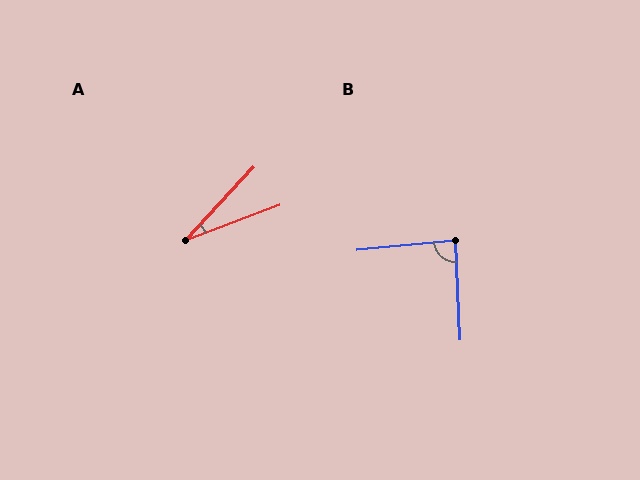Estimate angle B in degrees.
Approximately 87 degrees.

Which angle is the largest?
B, at approximately 87 degrees.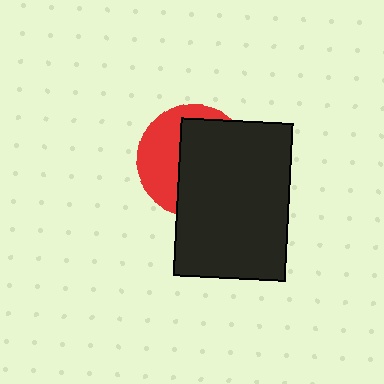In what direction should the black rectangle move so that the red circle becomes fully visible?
The black rectangle should move right. That is the shortest direction to clear the overlap and leave the red circle fully visible.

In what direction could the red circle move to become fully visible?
The red circle could move left. That would shift it out from behind the black rectangle entirely.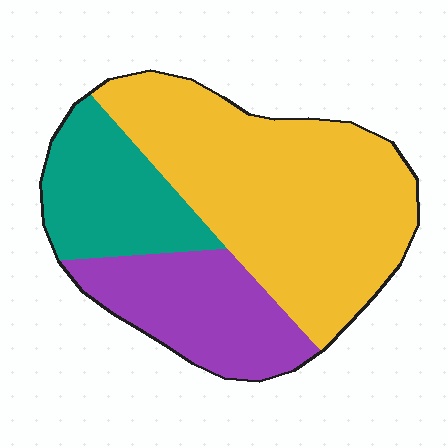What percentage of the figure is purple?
Purple takes up about one quarter (1/4) of the figure.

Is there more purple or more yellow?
Yellow.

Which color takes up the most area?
Yellow, at roughly 55%.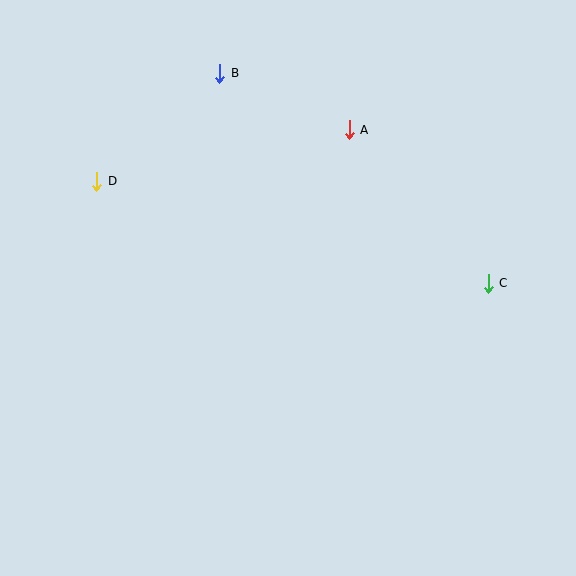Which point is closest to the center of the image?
Point A at (349, 130) is closest to the center.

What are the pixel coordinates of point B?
Point B is at (220, 73).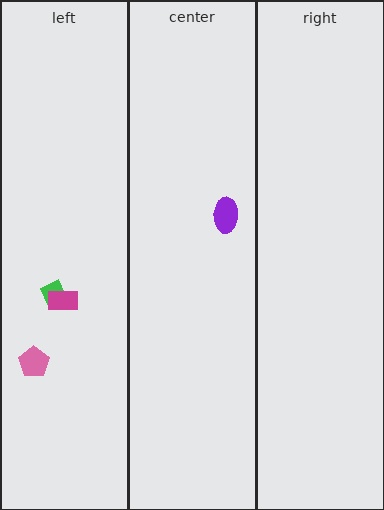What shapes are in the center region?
The purple ellipse.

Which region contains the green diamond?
The left region.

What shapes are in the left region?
The green diamond, the magenta rectangle, the pink pentagon.